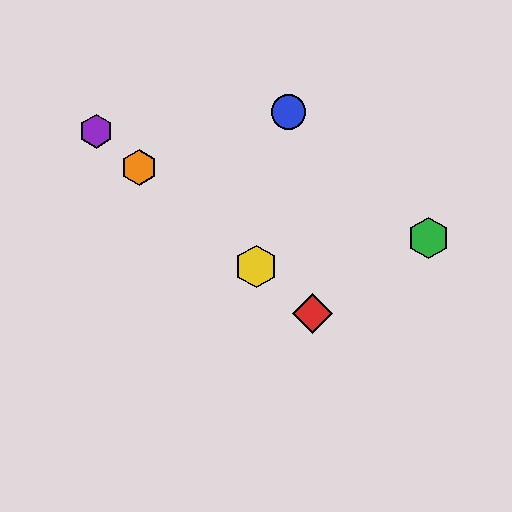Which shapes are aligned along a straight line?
The red diamond, the yellow hexagon, the purple hexagon, the orange hexagon are aligned along a straight line.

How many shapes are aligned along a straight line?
4 shapes (the red diamond, the yellow hexagon, the purple hexagon, the orange hexagon) are aligned along a straight line.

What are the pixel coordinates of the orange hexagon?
The orange hexagon is at (139, 167).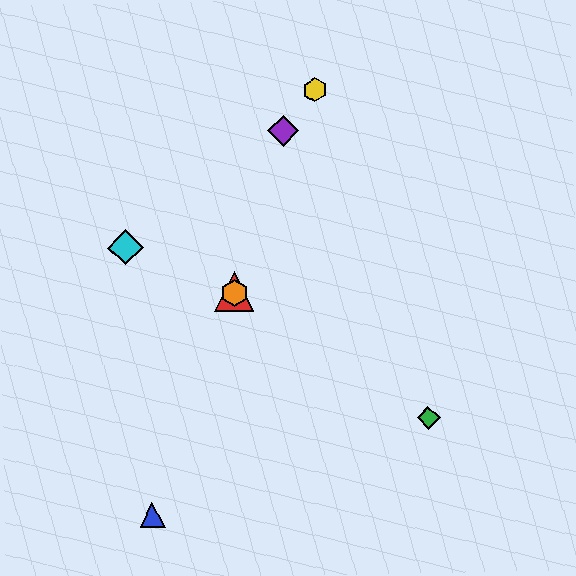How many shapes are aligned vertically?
2 shapes (the red triangle, the orange hexagon) are aligned vertically.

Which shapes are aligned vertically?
The red triangle, the orange hexagon are aligned vertically.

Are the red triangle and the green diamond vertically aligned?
No, the red triangle is at x≈234 and the green diamond is at x≈429.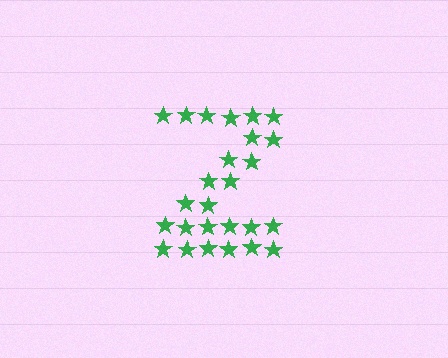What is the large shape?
The large shape is the letter Z.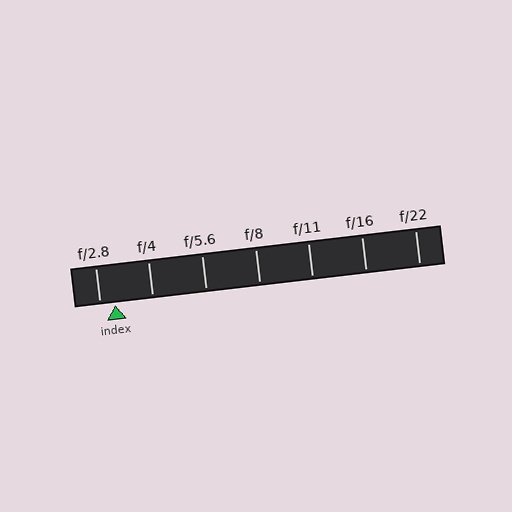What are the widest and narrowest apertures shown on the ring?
The widest aperture shown is f/2.8 and the narrowest is f/22.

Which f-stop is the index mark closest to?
The index mark is closest to f/2.8.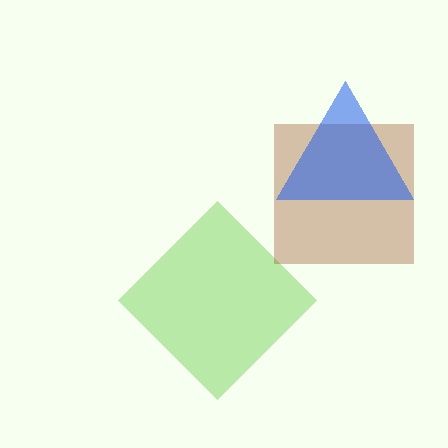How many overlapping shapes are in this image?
There are 3 overlapping shapes in the image.